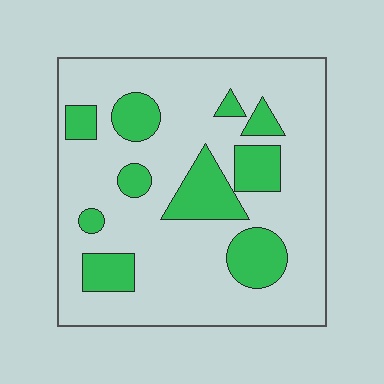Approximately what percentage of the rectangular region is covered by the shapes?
Approximately 25%.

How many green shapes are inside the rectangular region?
10.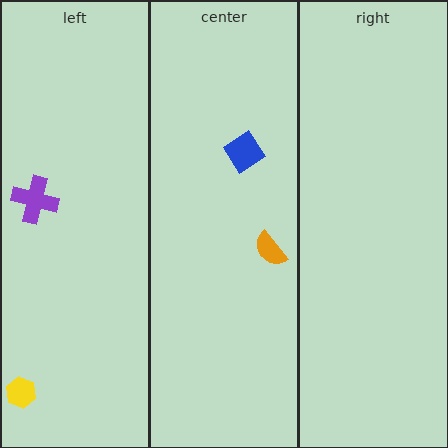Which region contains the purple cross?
The left region.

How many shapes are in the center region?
2.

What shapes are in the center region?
The orange semicircle, the blue diamond.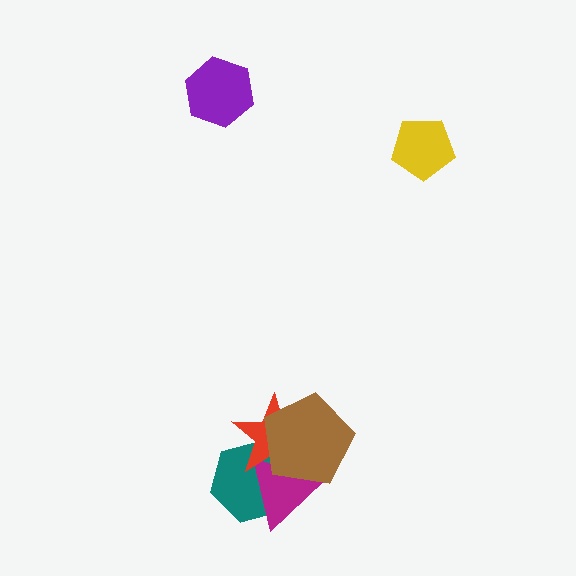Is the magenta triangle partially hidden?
Yes, it is partially covered by another shape.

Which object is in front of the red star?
The brown pentagon is in front of the red star.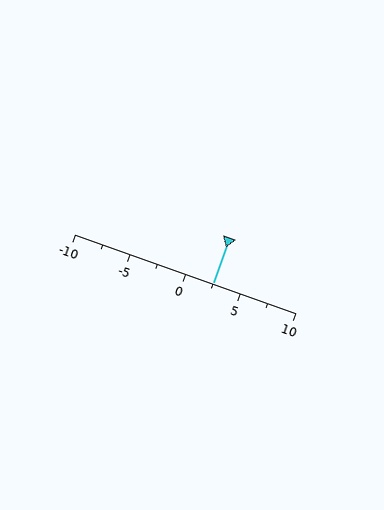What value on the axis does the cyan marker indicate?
The marker indicates approximately 2.5.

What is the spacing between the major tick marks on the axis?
The major ticks are spaced 5 apart.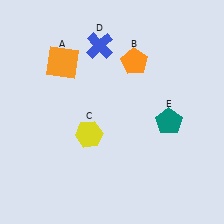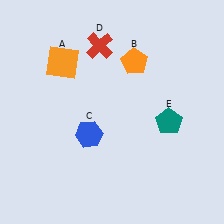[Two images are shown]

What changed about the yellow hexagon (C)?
In Image 1, C is yellow. In Image 2, it changed to blue.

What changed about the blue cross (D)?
In Image 1, D is blue. In Image 2, it changed to red.